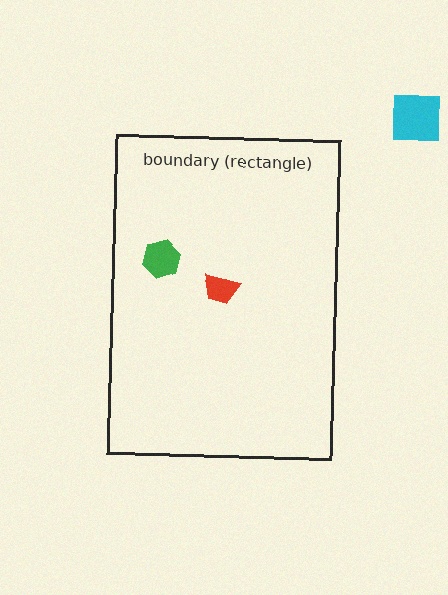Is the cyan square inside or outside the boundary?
Outside.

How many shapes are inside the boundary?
2 inside, 1 outside.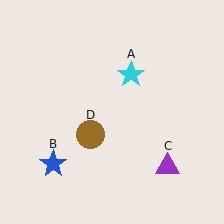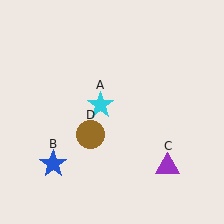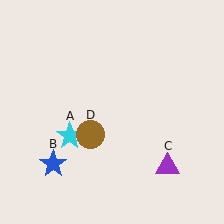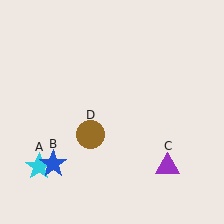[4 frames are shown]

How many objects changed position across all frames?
1 object changed position: cyan star (object A).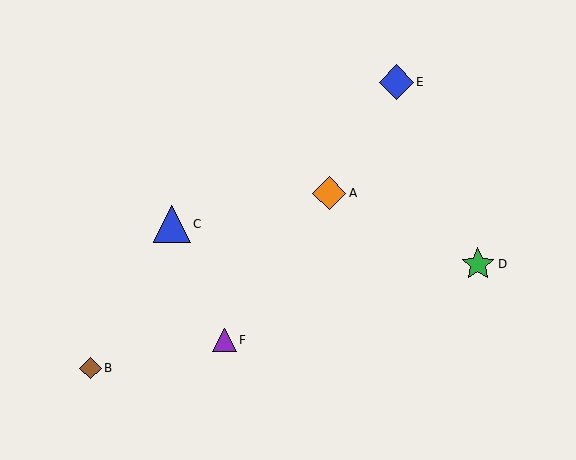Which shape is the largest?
The blue triangle (labeled C) is the largest.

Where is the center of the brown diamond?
The center of the brown diamond is at (90, 368).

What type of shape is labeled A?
Shape A is an orange diamond.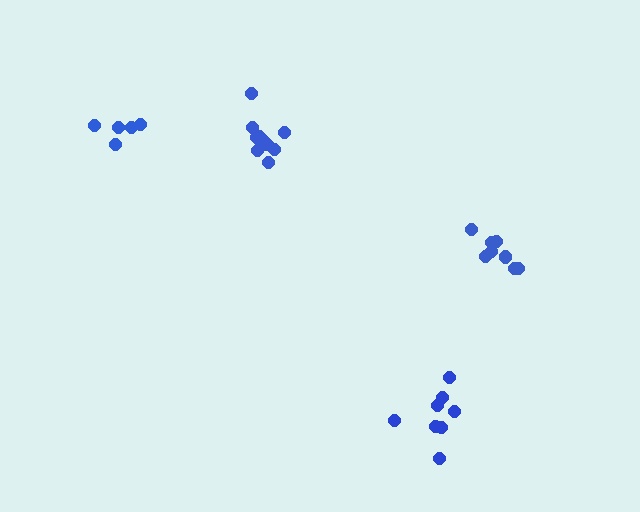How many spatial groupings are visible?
There are 4 spatial groupings.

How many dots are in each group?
Group 1: 8 dots, Group 2: 5 dots, Group 3: 11 dots, Group 4: 8 dots (32 total).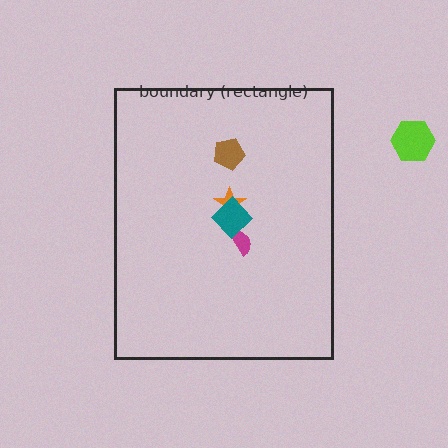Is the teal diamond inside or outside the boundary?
Inside.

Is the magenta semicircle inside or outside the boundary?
Inside.